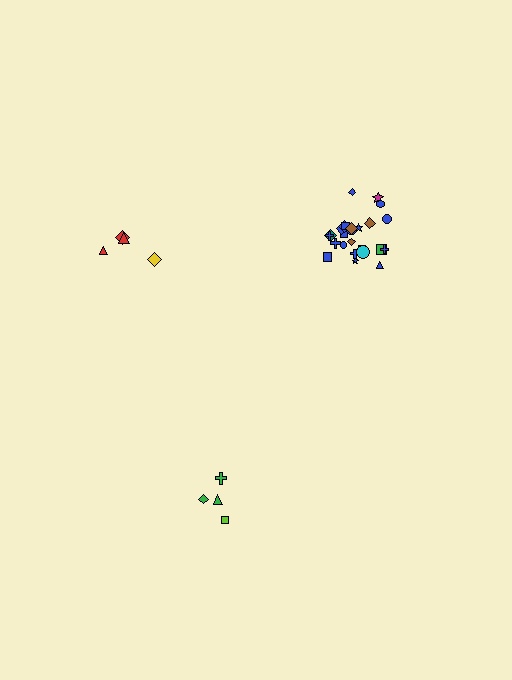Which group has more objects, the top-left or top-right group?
The top-right group.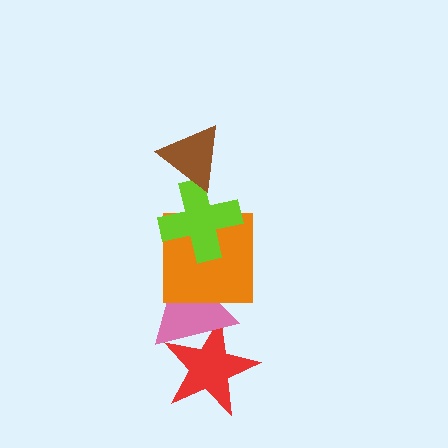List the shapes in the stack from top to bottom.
From top to bottom: the brown triangle, the lime cross, the orange square, the pink triangle, the red star.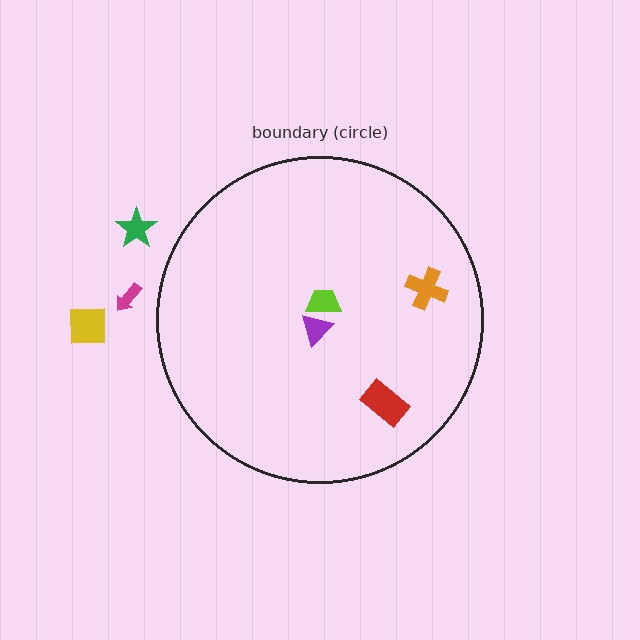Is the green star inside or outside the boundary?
Outside.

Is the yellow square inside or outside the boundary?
Outside.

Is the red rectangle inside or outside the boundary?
Inside.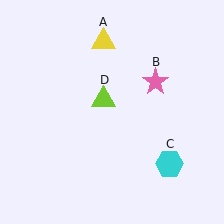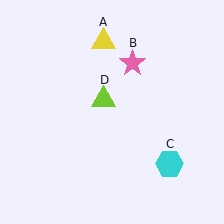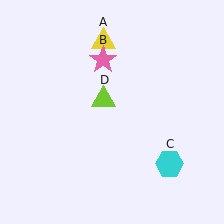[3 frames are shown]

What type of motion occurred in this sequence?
The pink star (object B) rotated counterclockwise around the center of the scene.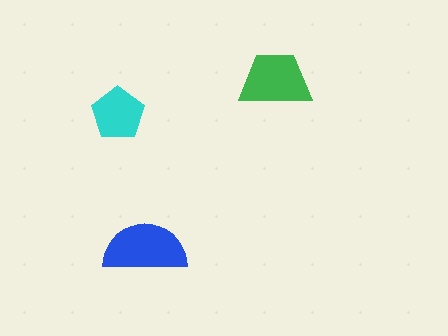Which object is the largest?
The blue semicircle.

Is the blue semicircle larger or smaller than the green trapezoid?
Larger.